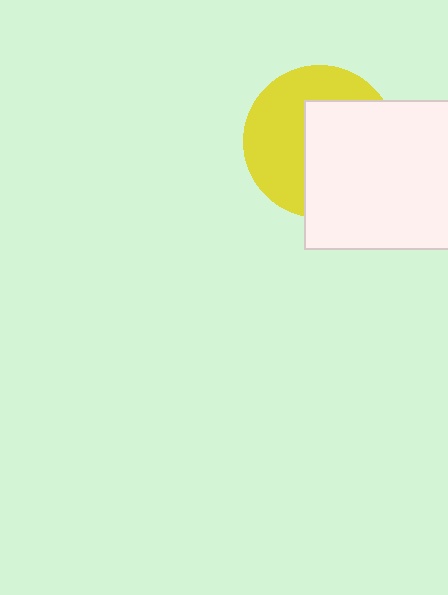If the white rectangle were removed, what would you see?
You would see the complete yellow circle.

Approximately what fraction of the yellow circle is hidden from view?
Roughly 52% of the yellow circle is hidden behind the white rectangle.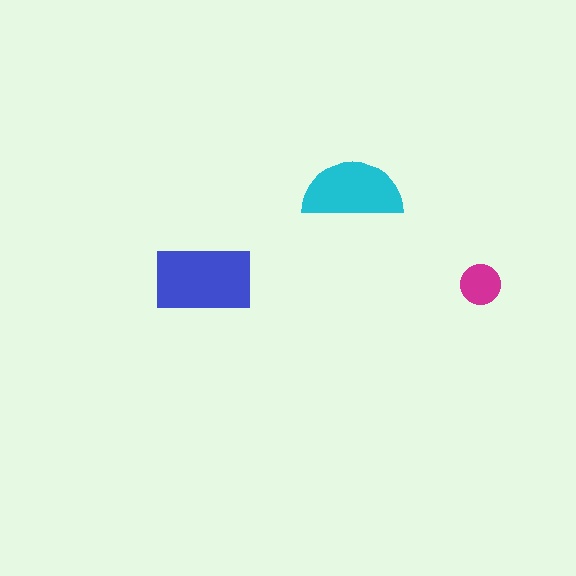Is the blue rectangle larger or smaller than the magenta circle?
Larger.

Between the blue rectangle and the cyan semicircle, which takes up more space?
The blue rectangle.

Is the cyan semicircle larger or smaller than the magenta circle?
Larger.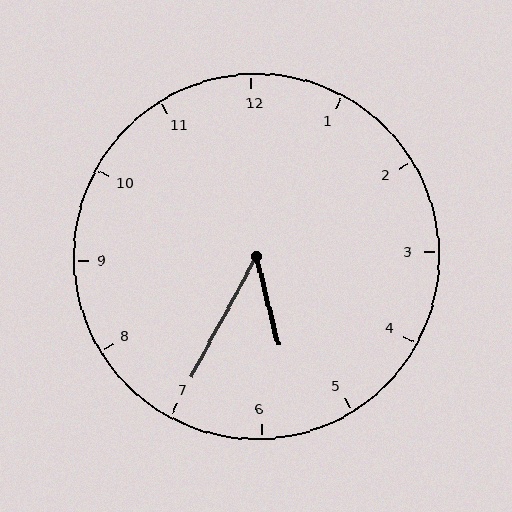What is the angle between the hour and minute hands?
Approximately 42 degrees.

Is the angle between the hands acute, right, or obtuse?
It is acute.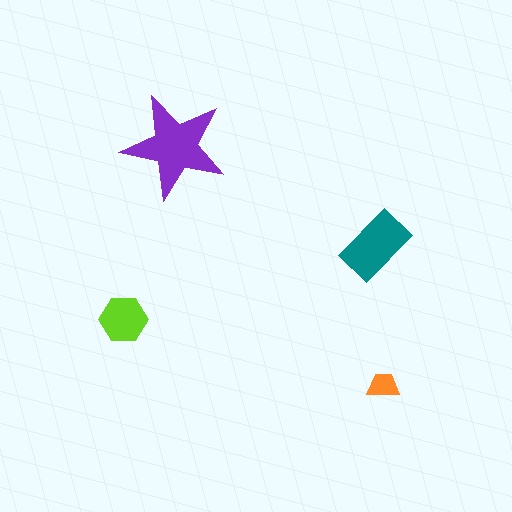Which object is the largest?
The purple star.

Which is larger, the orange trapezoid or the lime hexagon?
The lime hexagon.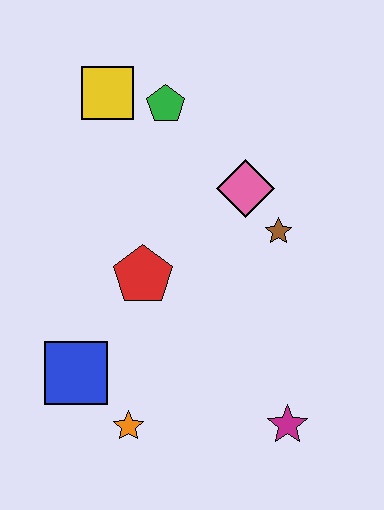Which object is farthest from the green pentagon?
The magenta star is farthest from the green pentagon.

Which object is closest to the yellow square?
The green pentagon is closest to the yellow square.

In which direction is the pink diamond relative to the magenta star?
The pink diamond is above the magenta star.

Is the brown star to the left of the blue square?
No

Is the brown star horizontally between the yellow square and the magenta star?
Yes